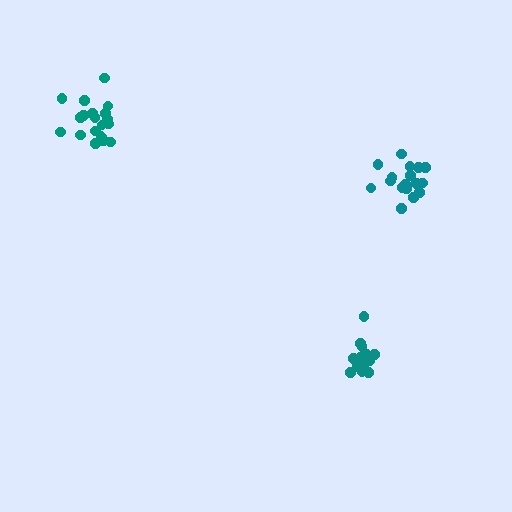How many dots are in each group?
Group 1: 17 dots, Group 2: 15 dots, Group 3: 20 dots (52 total).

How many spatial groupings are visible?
There are 3 spatial groupings.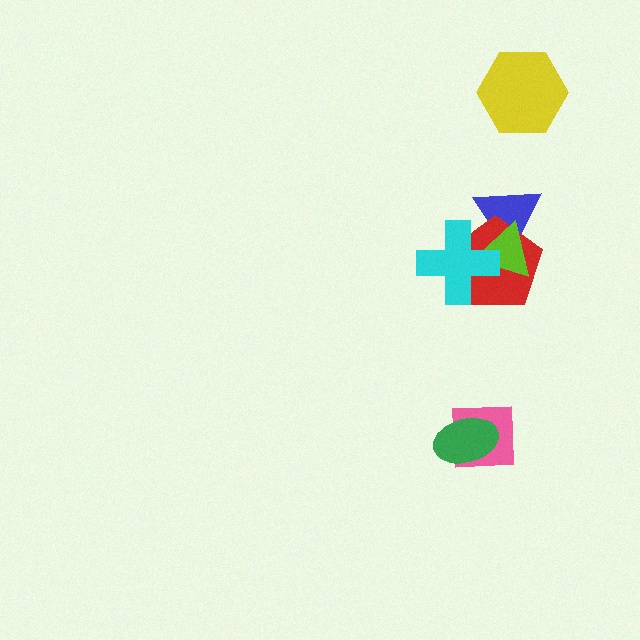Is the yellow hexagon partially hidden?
No, no other shape covers it.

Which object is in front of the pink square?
The green ellipse is in front of the pink square.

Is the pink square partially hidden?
Yes, it is partially covered by another shape.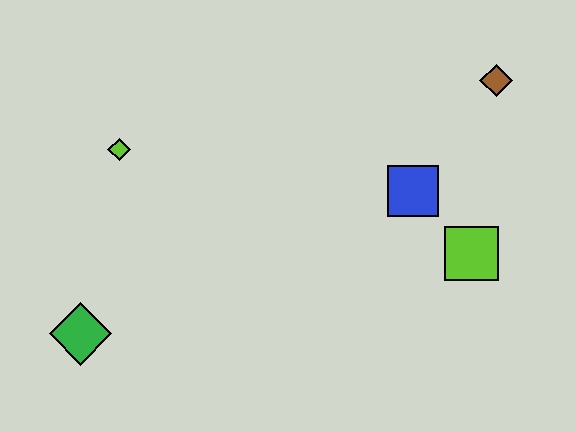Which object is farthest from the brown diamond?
The green diamond is farthest from the brown diamond.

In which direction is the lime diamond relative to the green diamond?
The lime diamond is above the green diamond.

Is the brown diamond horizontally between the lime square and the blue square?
No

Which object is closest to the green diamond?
The lime diamond is closest to the green diamond.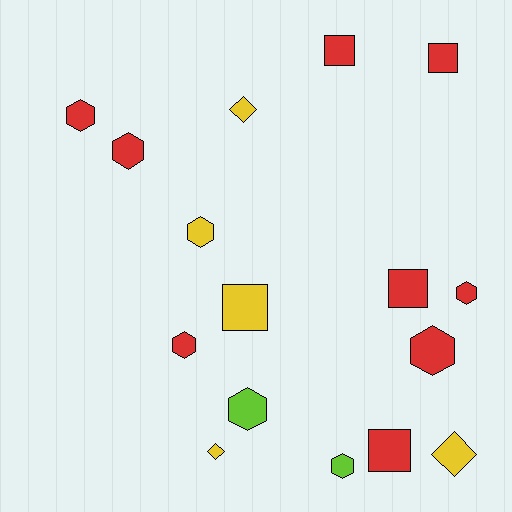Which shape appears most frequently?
Hexagon, with 8 objects.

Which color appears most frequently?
Red, with 9 objects.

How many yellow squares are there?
There is 1 yellow square.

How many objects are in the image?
There are 16 objects.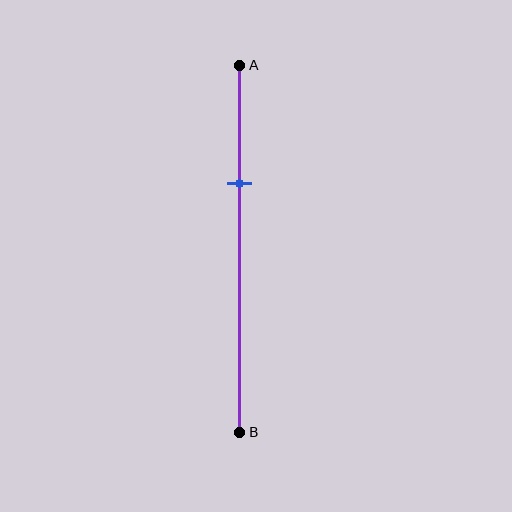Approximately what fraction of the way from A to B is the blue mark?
The blue mark is approximately 30% of the way from A to B.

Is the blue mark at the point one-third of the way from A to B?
Yes, the mark is approximately at the one-third point.